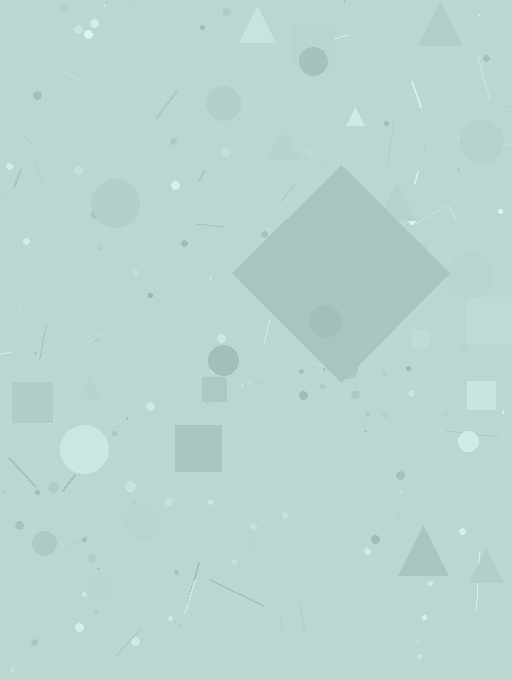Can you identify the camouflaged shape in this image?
The camouflaged shape is a diamond.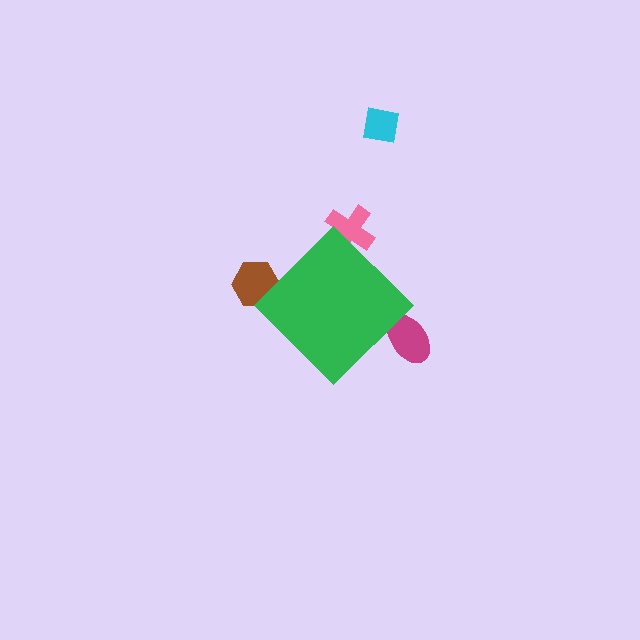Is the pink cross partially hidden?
Yes, the pink cross is partially hidden behind the green diamond.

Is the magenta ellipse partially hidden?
Yes, the magenta ellipse is partially hidden behind the green diamond.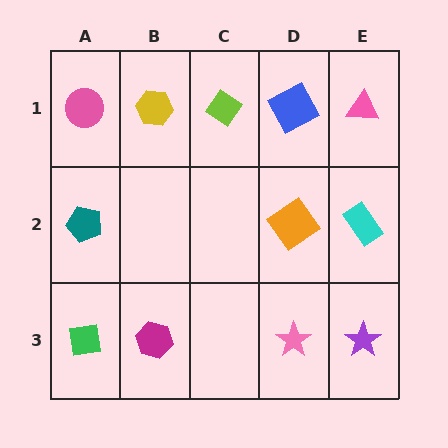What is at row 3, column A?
A green square.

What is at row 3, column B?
A magenta hexagon.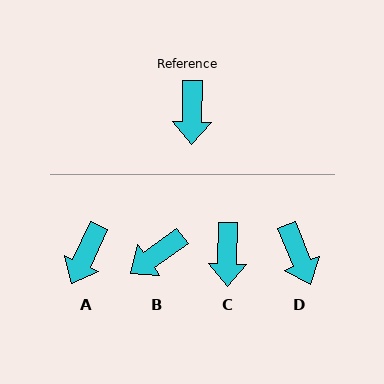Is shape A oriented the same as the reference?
No, it is off by about 24 degrees.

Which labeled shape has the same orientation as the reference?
C.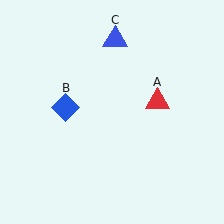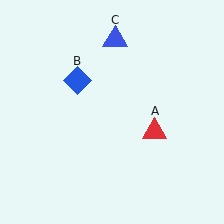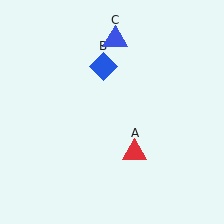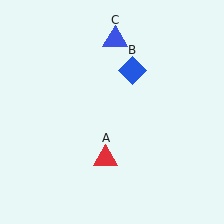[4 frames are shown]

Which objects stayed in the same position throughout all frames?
Blue triangle (object C) remained stationary.